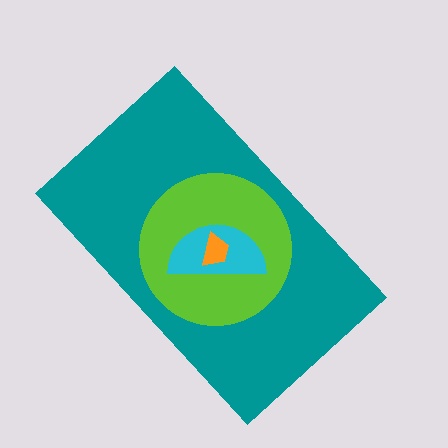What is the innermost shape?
The orange trapezoid.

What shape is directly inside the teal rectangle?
The lime circle.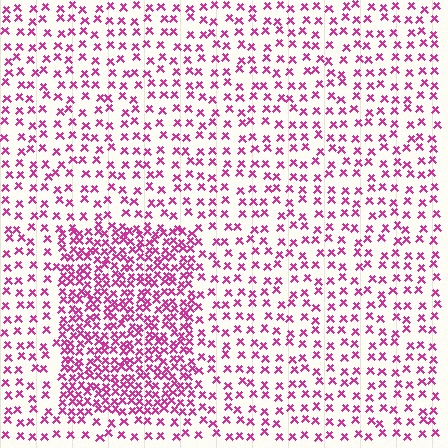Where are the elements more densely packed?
The elements are more densely packed inside the rectangle boundary.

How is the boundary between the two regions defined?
The boundary is defined by a change in element density (approximately 2.4x ratio). All elements are the same color, size, and shape.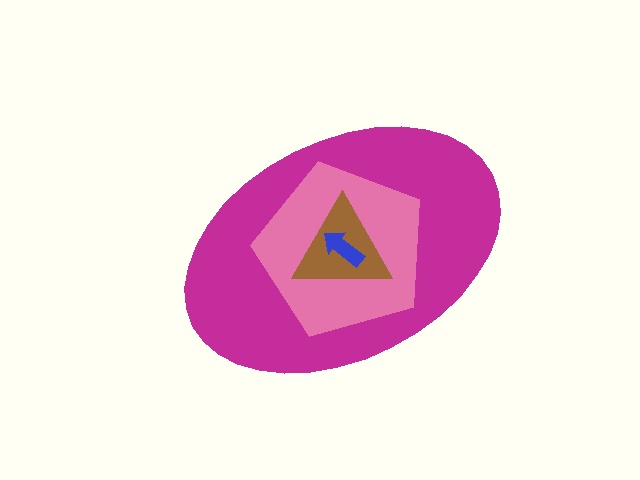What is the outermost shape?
The magenta ellipse.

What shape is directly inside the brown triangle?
The blue arrow.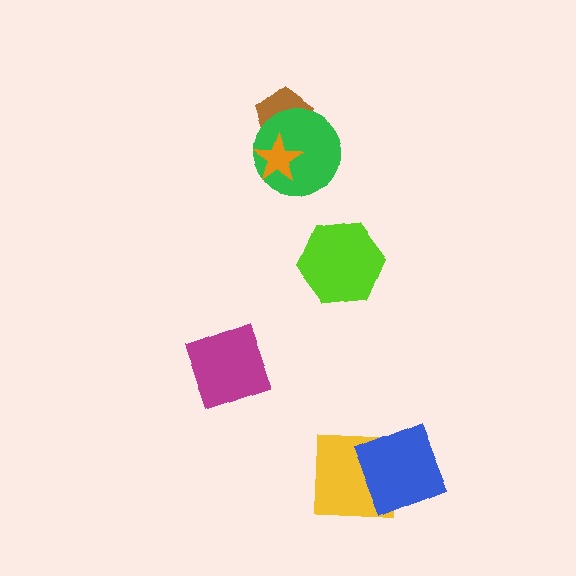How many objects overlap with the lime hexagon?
0 objects overlap with the lime hexagon.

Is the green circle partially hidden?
Yes, it is partially covered by another shape.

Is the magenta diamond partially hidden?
No, no other shape covers it.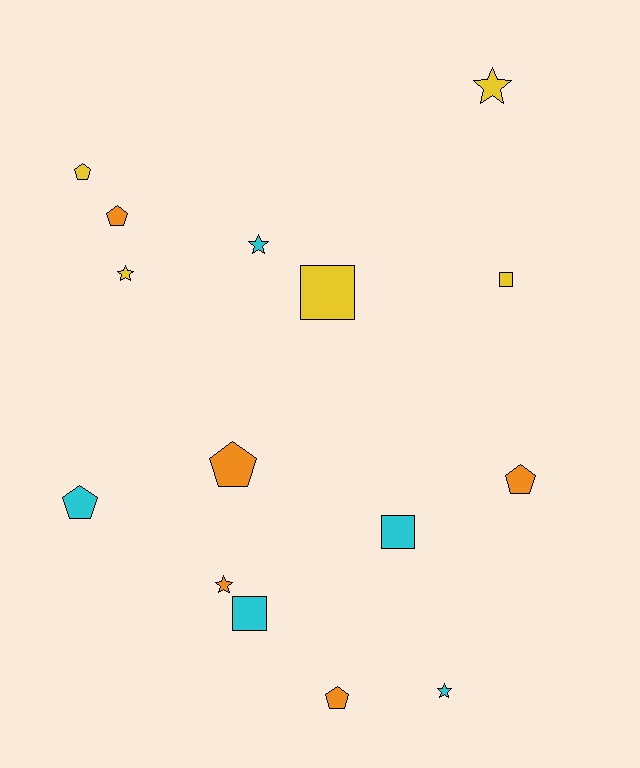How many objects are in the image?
There are 15 objects.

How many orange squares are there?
There are no orange squares.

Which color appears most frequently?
Orange, with 5 objects.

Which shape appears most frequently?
Pentagon, with 6 objects.